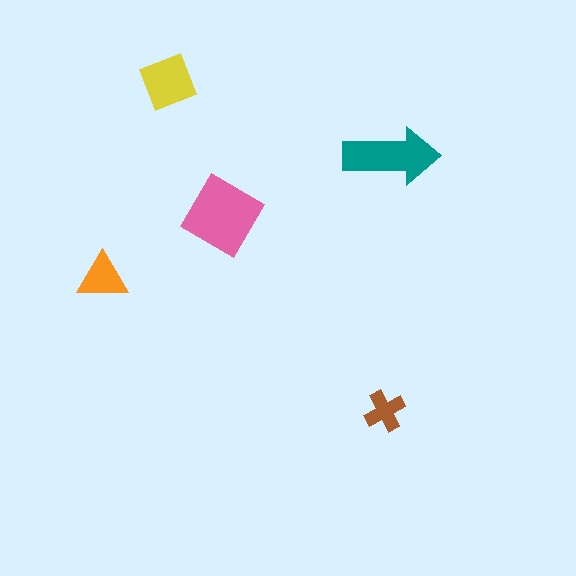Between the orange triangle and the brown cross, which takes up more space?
The orange triangle.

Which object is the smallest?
The brown cross.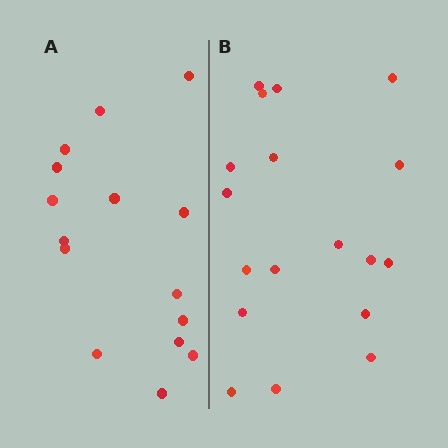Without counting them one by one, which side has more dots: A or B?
Region B (the right region) has more dots.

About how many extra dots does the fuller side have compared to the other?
Region B has just a few more — roughly 2 or 3 more dots than region A.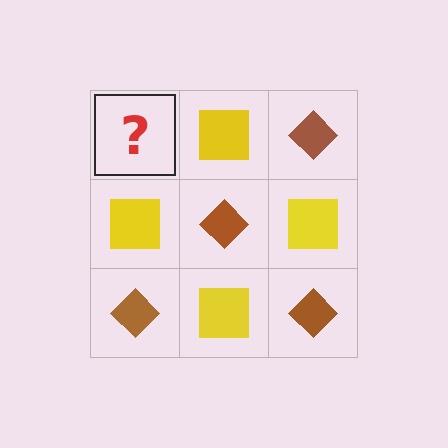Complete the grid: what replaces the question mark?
The question mark should be replaced with a brown diamond.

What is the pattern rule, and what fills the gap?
The rule is that it alternates brown diamond and yellow square in a checkerboard pattern. The gap should be filled with a brown diamond.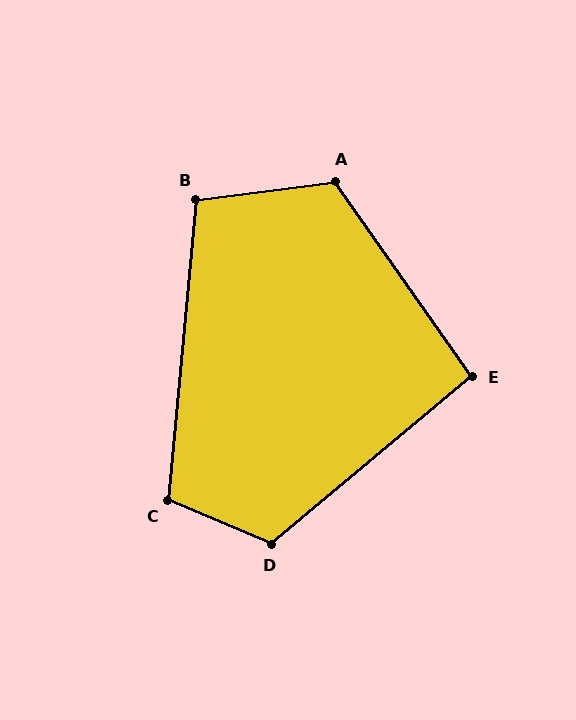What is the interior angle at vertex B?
Approximately 103 degrees (obtuse).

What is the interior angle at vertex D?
Approximately 117 degrees (obtuse).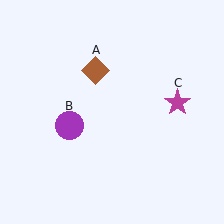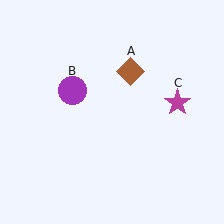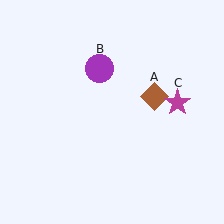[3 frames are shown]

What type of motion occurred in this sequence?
The brown diamond (object A), purple circle (object B) rotated clockwise around the center of the scene.